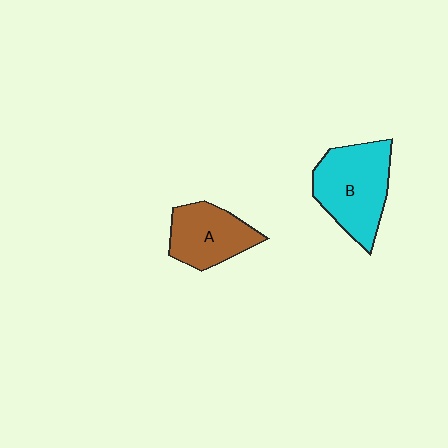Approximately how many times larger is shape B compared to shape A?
Approximately 1.4 times.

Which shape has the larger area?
Shape B (cyan).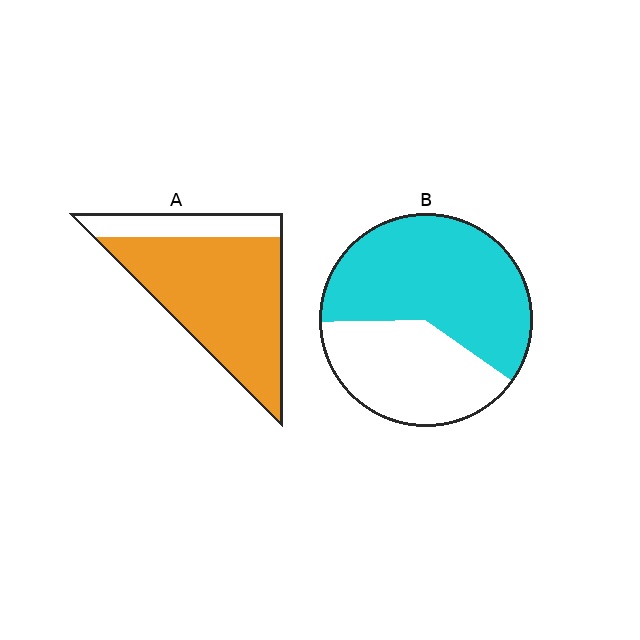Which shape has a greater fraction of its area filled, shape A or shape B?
Shape A.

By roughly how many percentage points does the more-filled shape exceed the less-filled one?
By roughly 20 percentage points (A over B).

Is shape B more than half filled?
Yes.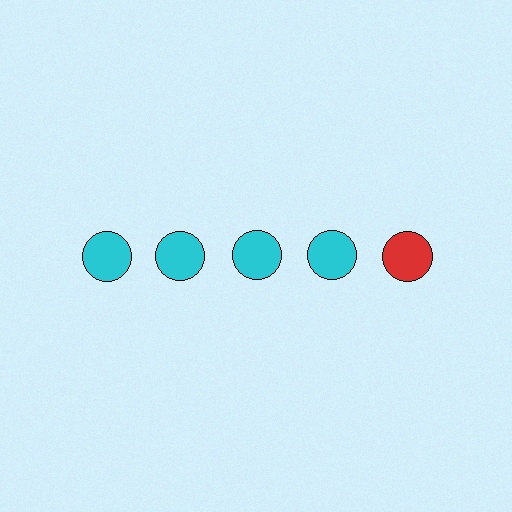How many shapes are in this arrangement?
There are 5 shapes arranged in a grid pattern.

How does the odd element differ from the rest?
It has a different color: red instead of cyan.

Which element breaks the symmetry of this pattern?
The red circle in the top row, rightmost column breaks the symmetry. All other shapes are cyan circles.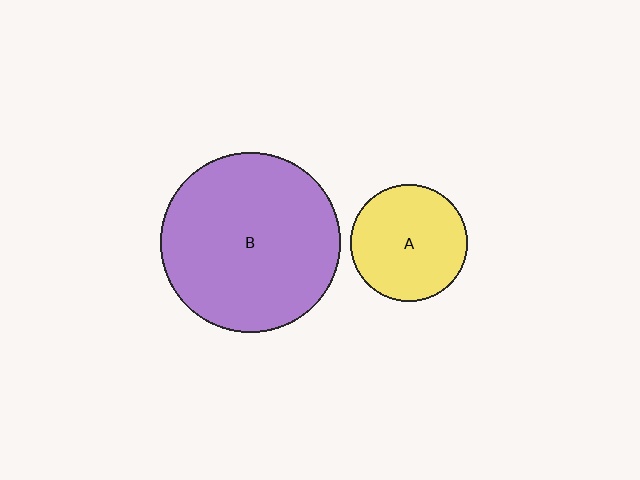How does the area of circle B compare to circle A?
Approximately 2.4 times.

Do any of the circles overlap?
No, none of the circles overlap.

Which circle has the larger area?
Circle B (purple).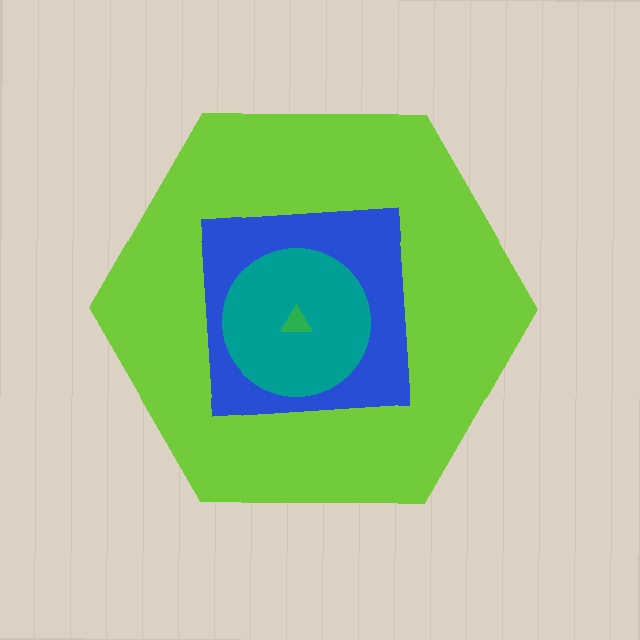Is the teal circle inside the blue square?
Yes.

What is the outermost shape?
The lime hexagon.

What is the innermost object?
The green triangle.